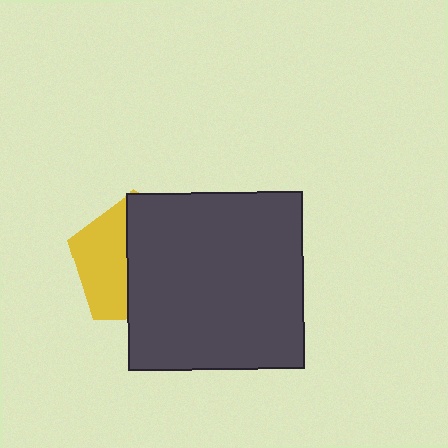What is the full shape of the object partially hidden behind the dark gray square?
The partially hidden object is a yellow pentagon.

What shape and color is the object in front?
The object in front is a dark gray square.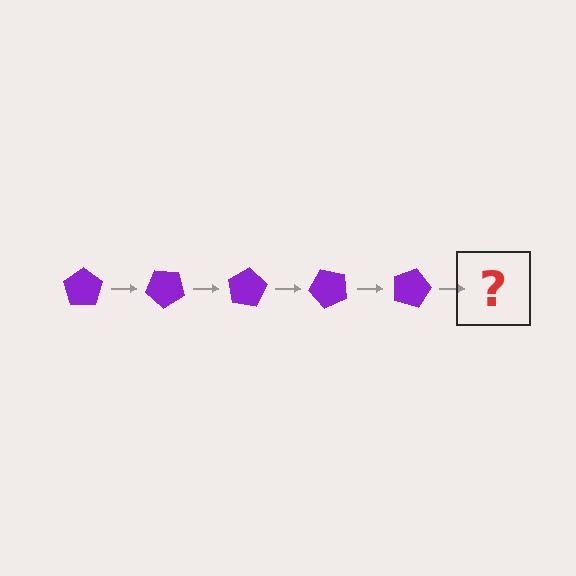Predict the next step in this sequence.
The next step is a purple pentagon rotated 200 degrees.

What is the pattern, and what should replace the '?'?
The pattern is that the pentagon rotates 40 degrees each step. The '?' should be a purple pentagon rotated 200 degrees.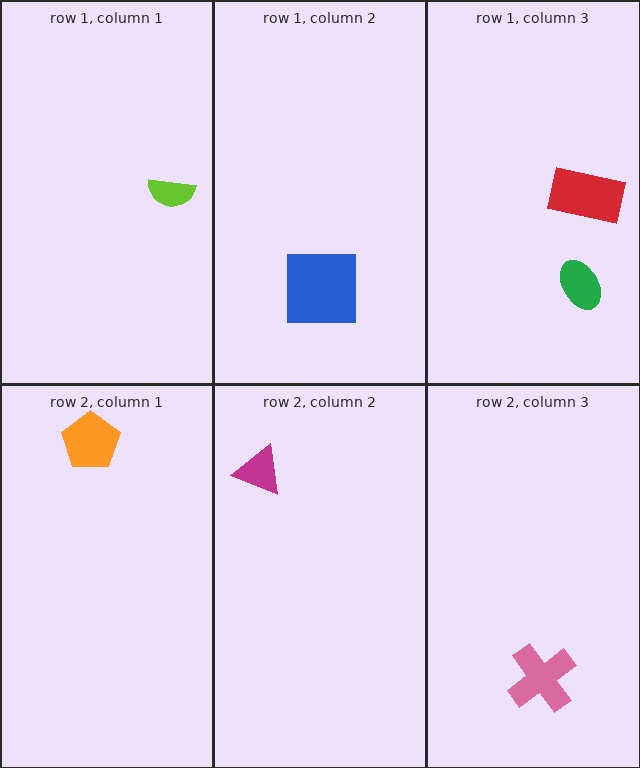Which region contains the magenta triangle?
The row 2, column 2 region.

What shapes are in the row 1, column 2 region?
The blue square.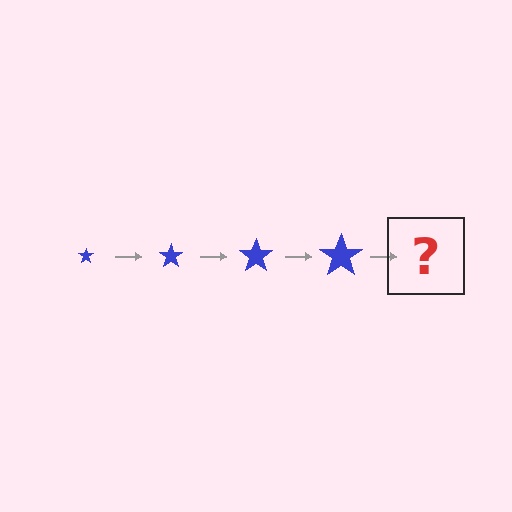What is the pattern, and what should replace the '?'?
The pattern is that the star gets progressively larger each step. The '?' should be a blue star, larger than the previous one.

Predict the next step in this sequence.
The next step is a blue star, larger than the previous one.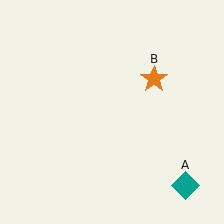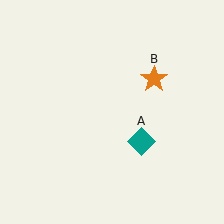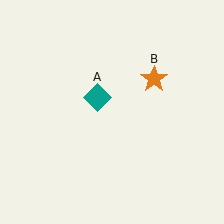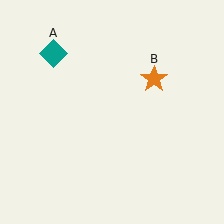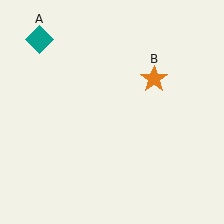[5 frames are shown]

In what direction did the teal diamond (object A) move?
The teal diamond (object A) moved up and to the left.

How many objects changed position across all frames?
1 object changed position: teal diamond (object A).